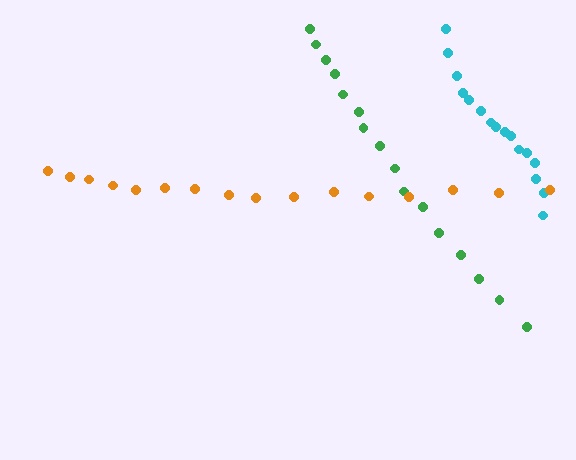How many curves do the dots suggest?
There are 3 distinct paths.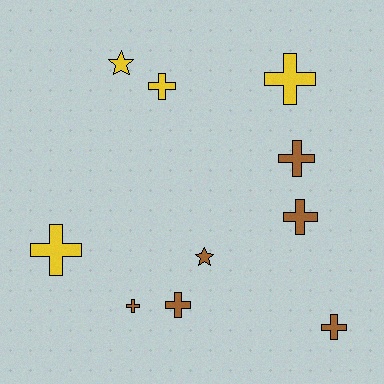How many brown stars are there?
There is 1 brown star.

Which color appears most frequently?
Brown, with 6 objects.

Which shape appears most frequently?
Cross, with 8 objects.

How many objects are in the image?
There are 10 objects.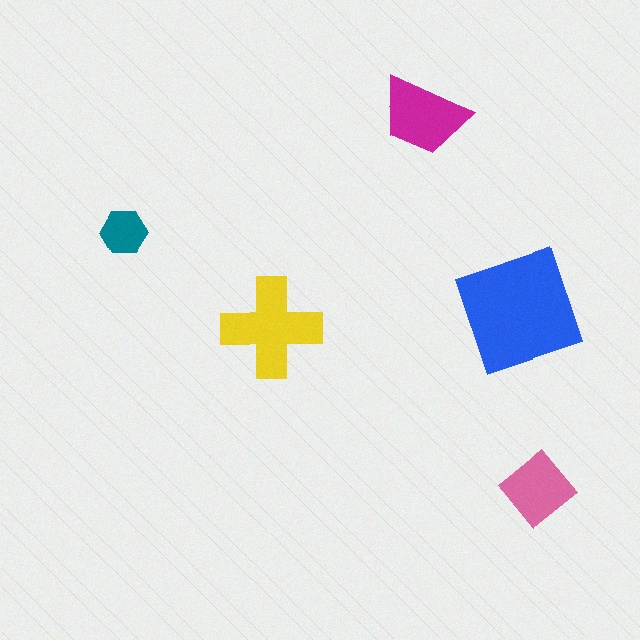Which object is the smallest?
The teal hexagon.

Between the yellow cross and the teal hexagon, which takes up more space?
The yellow cross.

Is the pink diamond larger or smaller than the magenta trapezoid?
Smaller.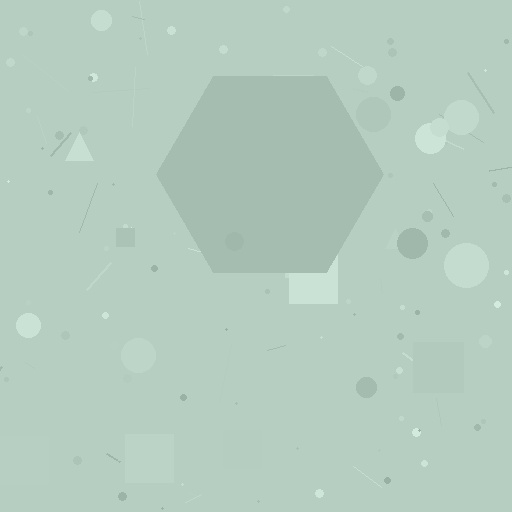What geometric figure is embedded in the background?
A hexagon is embedded in the background.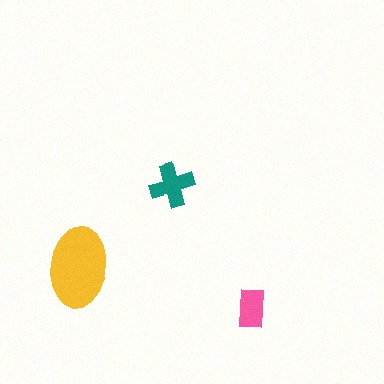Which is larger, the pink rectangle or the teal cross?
The teal cross.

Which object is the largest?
The yellow ellipse.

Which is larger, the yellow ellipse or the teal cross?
The yellow ellipse.